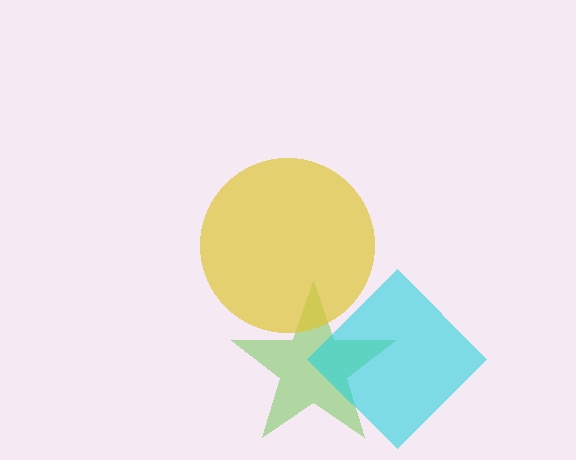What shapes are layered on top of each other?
The layered shapes are: a lime star, a cyan diamond, a yellow circle.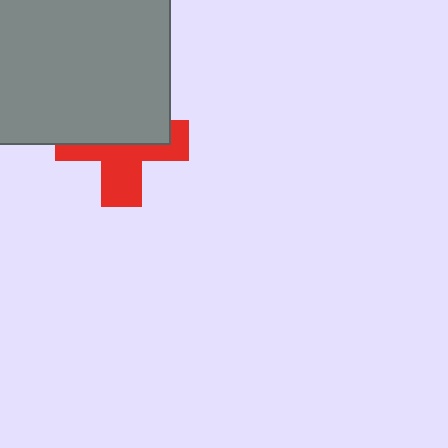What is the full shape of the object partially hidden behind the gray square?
The partially hidden object is a red cross.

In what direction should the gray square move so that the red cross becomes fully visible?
The gray square should move up. That is the shortest direction to clear the overlap and leave the red cross fully visible.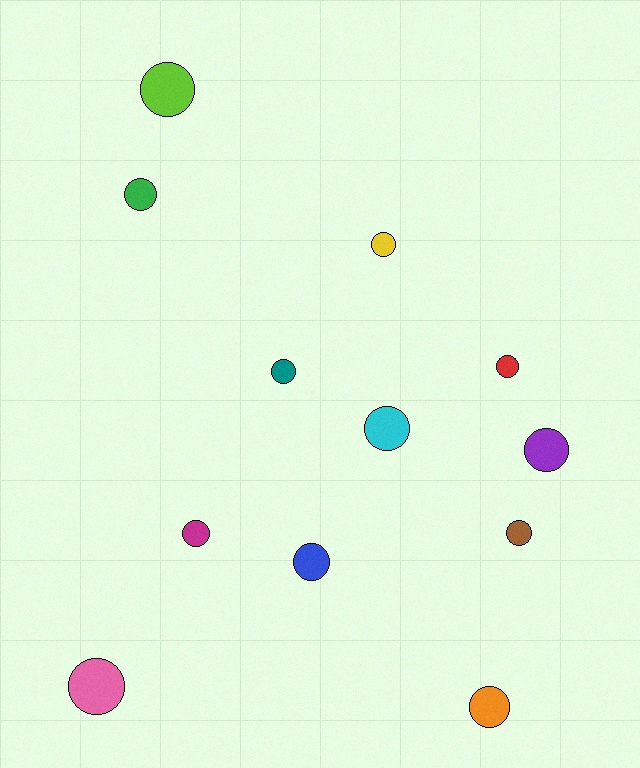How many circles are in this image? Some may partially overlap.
There are 12 circles.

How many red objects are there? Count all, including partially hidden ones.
There is 1 red object.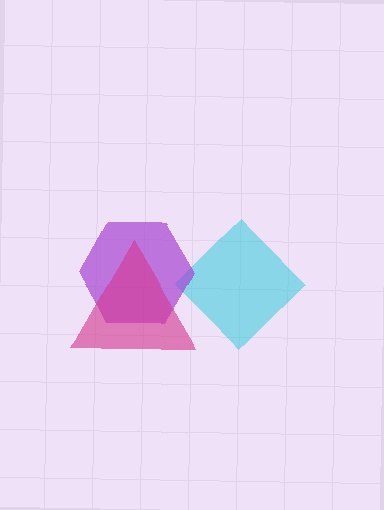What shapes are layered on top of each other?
The layered shapes are: a cyan diamond, a purple hexagon, a magenta triangle.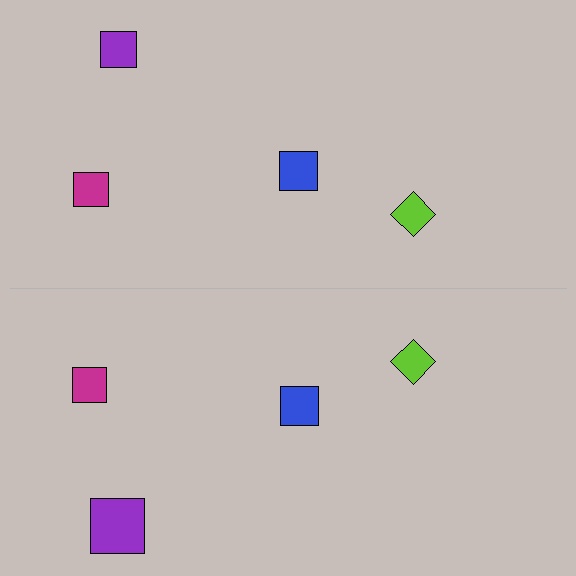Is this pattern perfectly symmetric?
No, the pattern is not perfectly symmetric. The purple square on the bottom side has a different size than its mirror counterpart.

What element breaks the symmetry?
The purple square on the bottom side has a different size than its mirror counterpart.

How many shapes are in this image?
There are 8 shapes in this image.